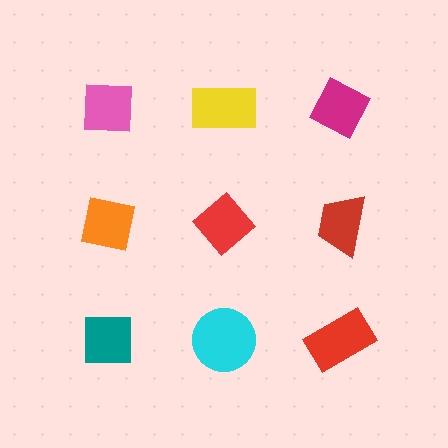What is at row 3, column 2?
A cyan circle.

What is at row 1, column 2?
A yellow rectangle.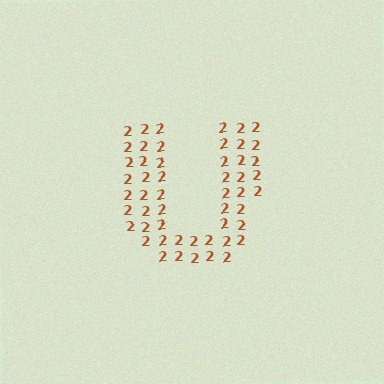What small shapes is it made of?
It is made of small digit 2's.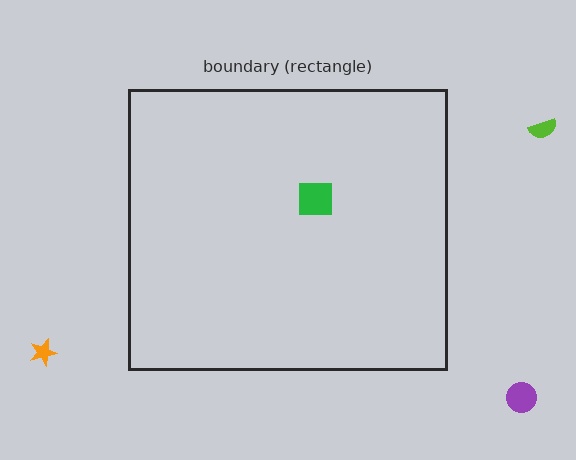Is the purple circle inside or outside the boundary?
Outside.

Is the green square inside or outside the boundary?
Inside.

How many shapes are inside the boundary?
1 inside, 3 outside.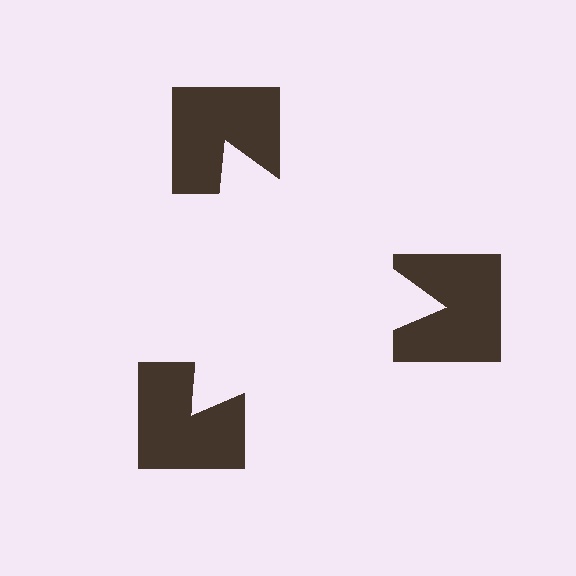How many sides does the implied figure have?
3 sides.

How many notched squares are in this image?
There are 3 — one at each vertex of the illusory triangle.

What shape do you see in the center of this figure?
An illusory triangle — its edges are inferred from the aligned wedge cuts in the notched squares, not physically drawn.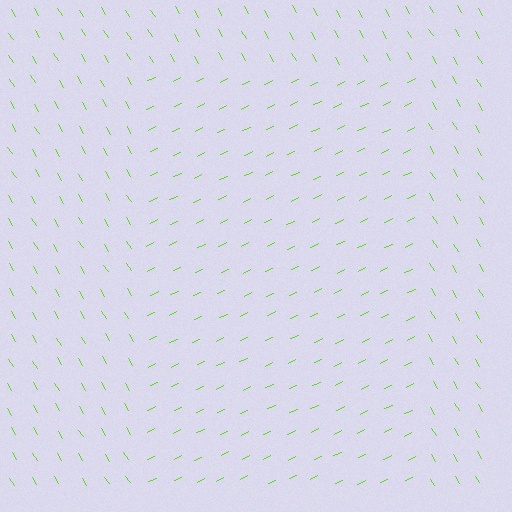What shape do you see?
I see a rectangle.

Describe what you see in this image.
The image is filled with small lime line segments. A rectangle region in the image has lines oriented differently from the surrounding lines, creating a visible texture boundary.